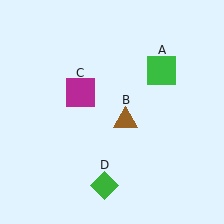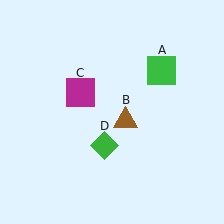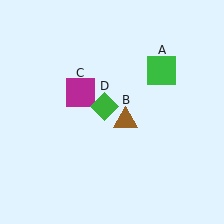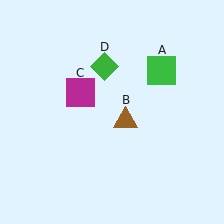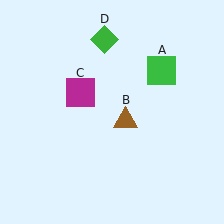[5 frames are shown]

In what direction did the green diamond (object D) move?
The green diamond (object D) moved up.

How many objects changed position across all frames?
1 object changed position: green diamond (object D).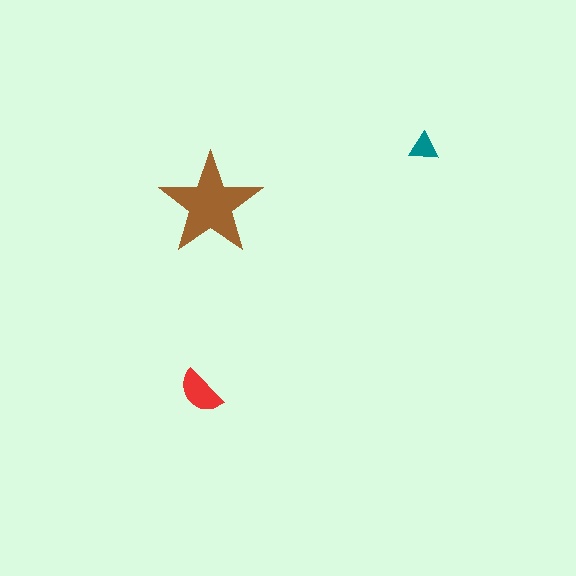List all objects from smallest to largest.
The teal triangle, the red semicircle, the brown star.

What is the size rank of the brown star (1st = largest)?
1st.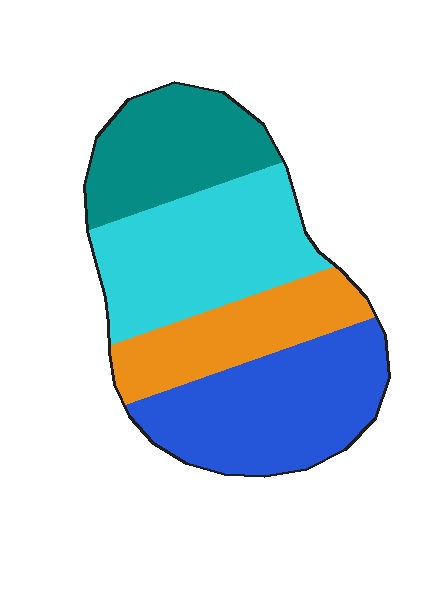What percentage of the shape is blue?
Blue covers roughly 30% of the shape.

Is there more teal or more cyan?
Cyan.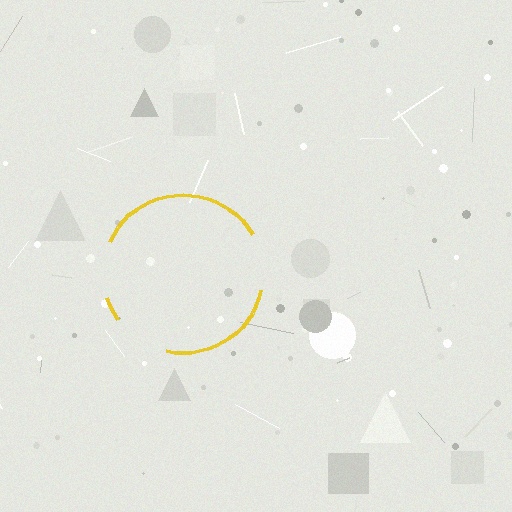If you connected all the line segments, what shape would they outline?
They would outline a circle.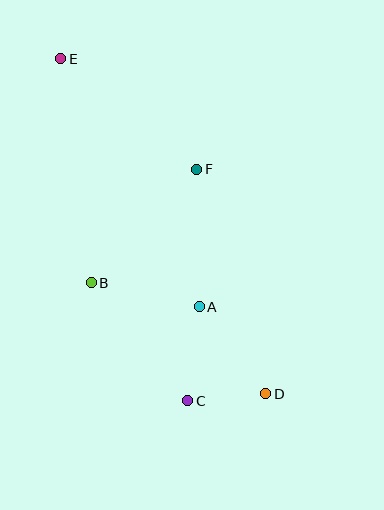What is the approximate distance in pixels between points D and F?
The distance between D and F is approximately 235 pixels.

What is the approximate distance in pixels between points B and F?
The distance between B and F is approximately 154 pixels.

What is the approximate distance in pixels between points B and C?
The distance between B and C is approximately 153 pixels.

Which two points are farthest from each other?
Points D and E are farthest from each other.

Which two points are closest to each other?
Points C and D are closest to each other.